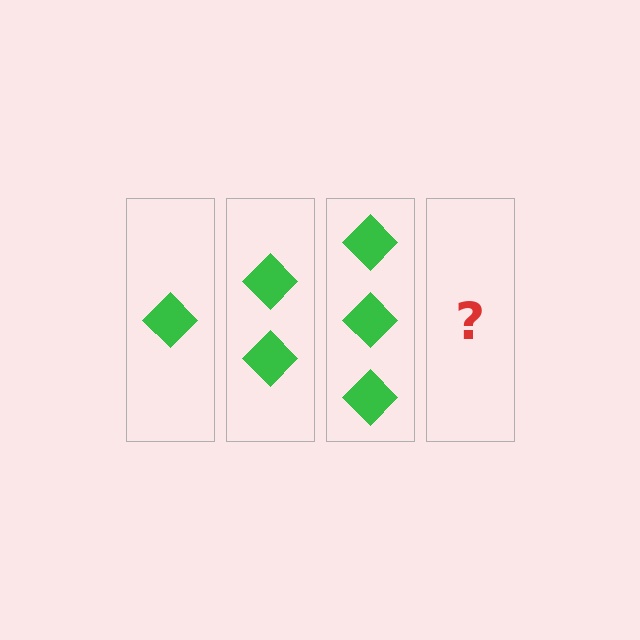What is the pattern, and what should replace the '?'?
The pattern is that each step adds one more diamond. The '?' should be 4 diamonds.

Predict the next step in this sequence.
The next step is 4 diamonds.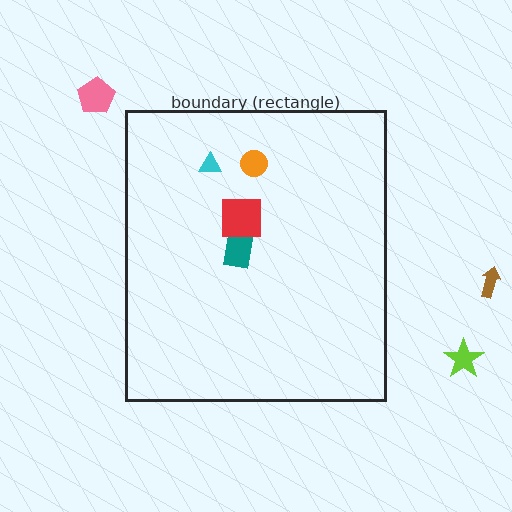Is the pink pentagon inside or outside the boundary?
Outside.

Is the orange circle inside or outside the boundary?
Inside.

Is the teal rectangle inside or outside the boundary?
Inside.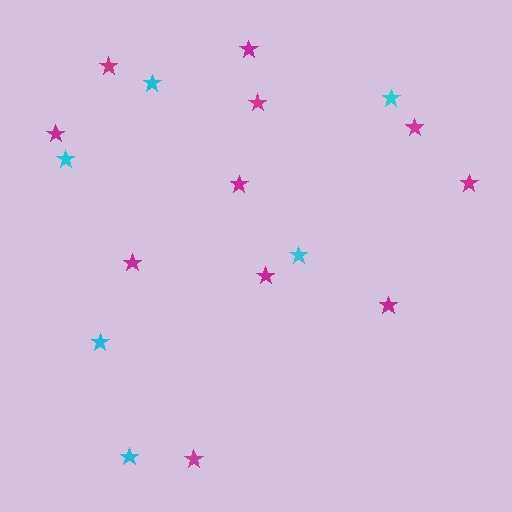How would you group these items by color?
There are 2 groups: one group of magenta stars (11) and one group of cyan stars (6).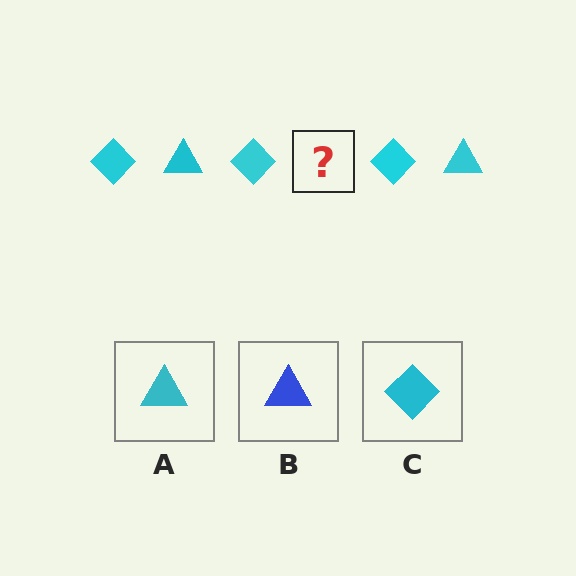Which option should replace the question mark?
Option A.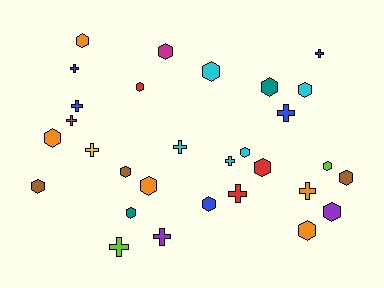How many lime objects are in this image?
There are 2 lime objects.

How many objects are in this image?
There are 30 objects.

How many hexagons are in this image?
There are 18 hexagons.